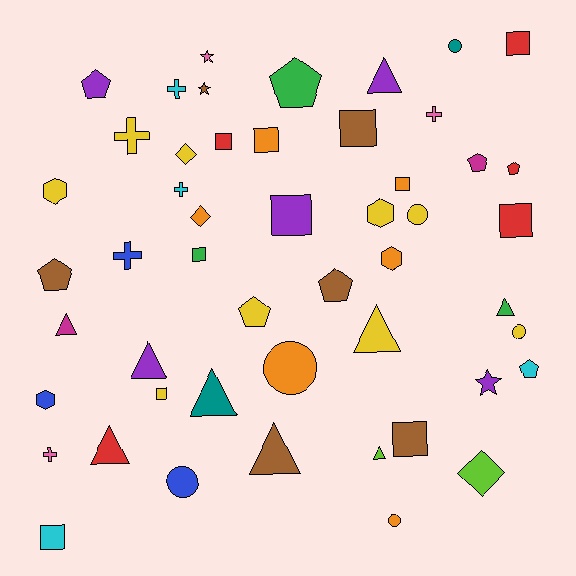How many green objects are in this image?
There are 3 green objects.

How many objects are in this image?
There are 50 objects.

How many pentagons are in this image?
There are 8 pentagons.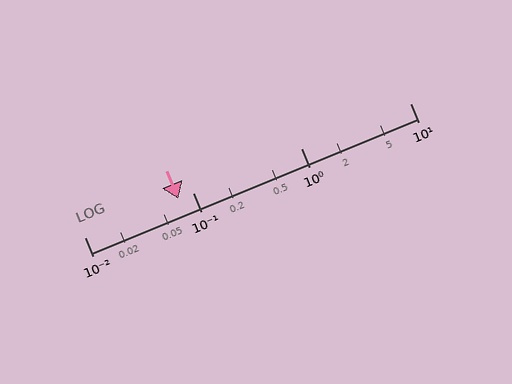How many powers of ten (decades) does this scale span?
The scale spans 3 decades, from 0.01 to 10.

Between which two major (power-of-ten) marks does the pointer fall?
The pointer is between 0.01 and 0.1.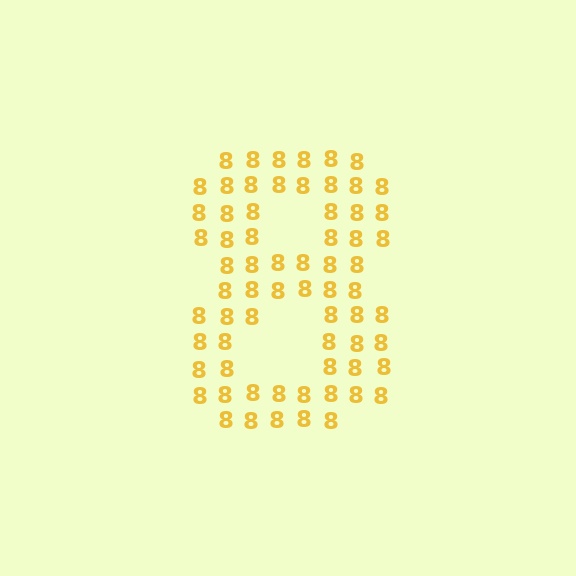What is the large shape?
The large shape is the digit 8.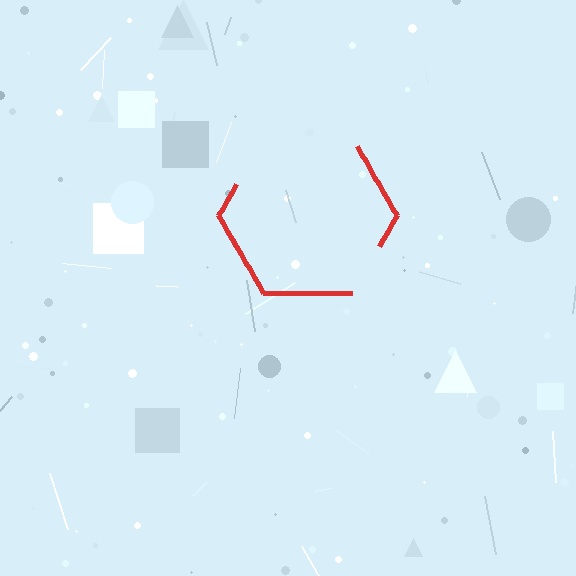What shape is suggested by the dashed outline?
The dashed outline suggests a hexagon.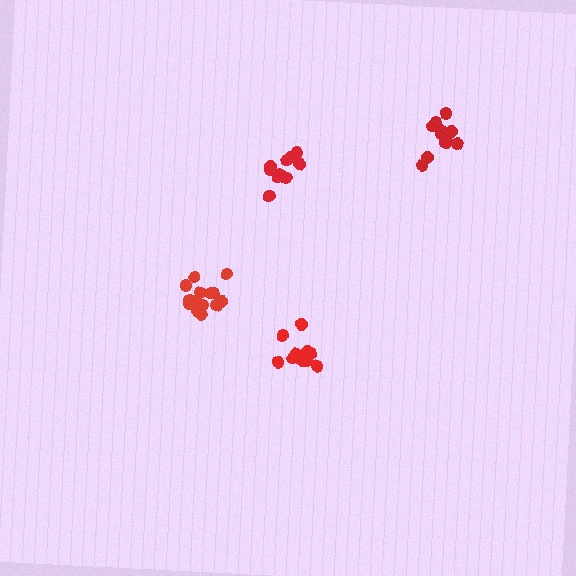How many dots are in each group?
Group 1: 14 dots, Group 2: 13 dots, Group 3: 10 dots, Group 4: 12 dots (49 total).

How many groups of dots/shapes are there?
There are 4 groups.